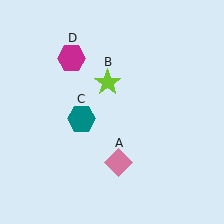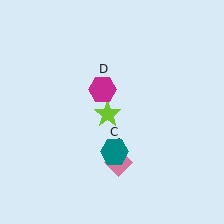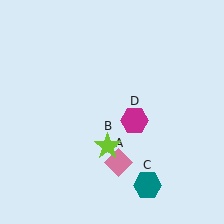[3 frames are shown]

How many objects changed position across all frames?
3 objects changed position: lime star (object B), teal hexagon (object C), magenta hexagon (object D).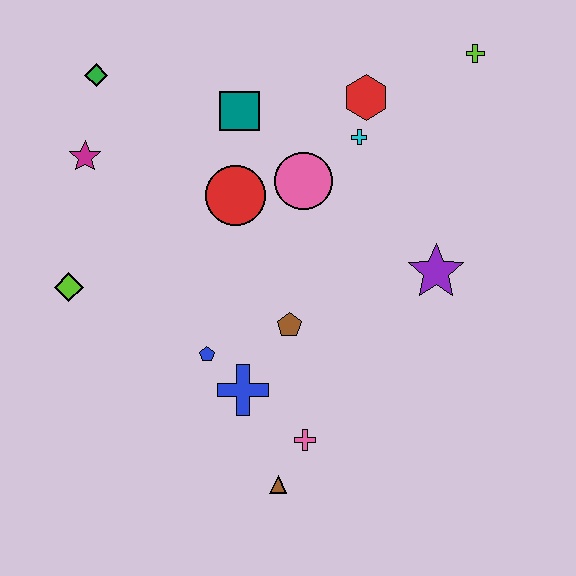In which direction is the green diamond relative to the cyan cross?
The green diamond is to the left of the cyan cross.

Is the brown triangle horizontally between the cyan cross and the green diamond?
Yes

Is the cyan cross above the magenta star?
Yes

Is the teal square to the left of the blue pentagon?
No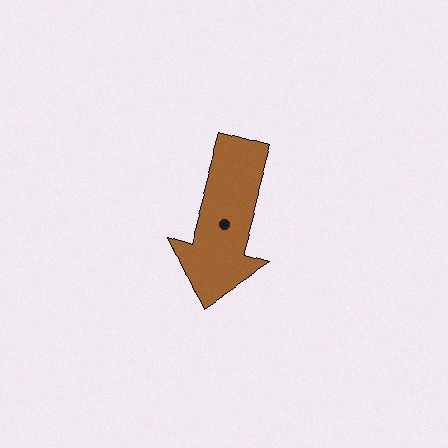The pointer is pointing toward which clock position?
Roughly 7 o'clock.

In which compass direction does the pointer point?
South.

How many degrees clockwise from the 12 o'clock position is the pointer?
Approximately 196 degrees.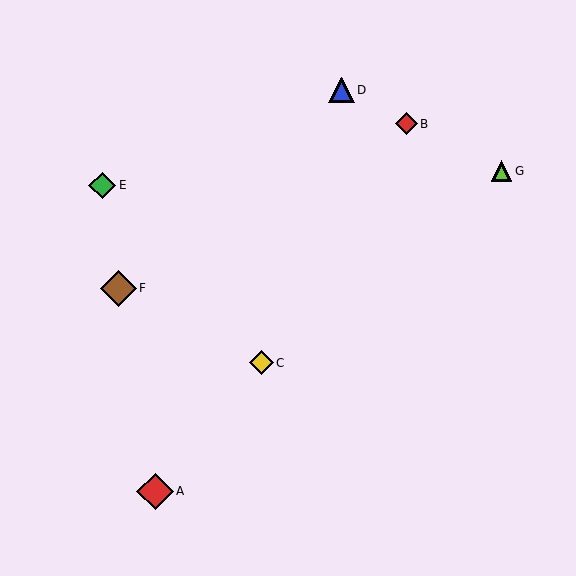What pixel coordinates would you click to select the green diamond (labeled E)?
Click at (102, 185) to select the green diamond E.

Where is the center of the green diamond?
The center of the green diamond is at (102, 185).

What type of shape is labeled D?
Shape D is a blue triangle.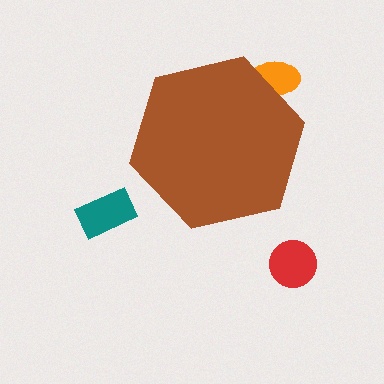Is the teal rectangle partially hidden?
No, the teal rectangle is fully visible.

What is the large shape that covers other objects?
A brown hexagon.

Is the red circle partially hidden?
No, the red circle is fully visible.